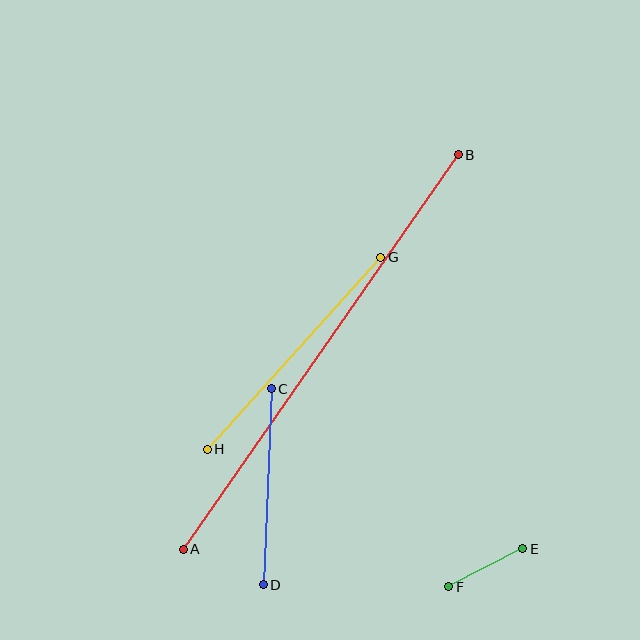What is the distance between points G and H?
The distance is approximately 259 pixels.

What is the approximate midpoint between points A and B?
The midpoint is at approximately (321, 352) pixels.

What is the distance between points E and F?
The distance is approximately 83 pixels.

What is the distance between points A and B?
The distance is approximately 481 pixels.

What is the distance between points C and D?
The distance is approximately 196 pixels.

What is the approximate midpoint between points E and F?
The midpoint is at approximately (486, 568) pixels.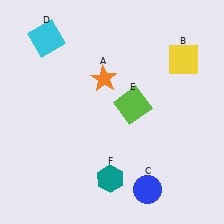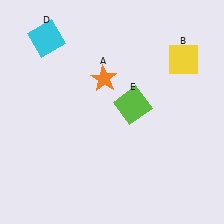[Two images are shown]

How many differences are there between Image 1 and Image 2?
There are 2 differences between the two images.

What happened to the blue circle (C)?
The blue circle (C) was removed in Image 2. It was in the bottom-right area of Image 1.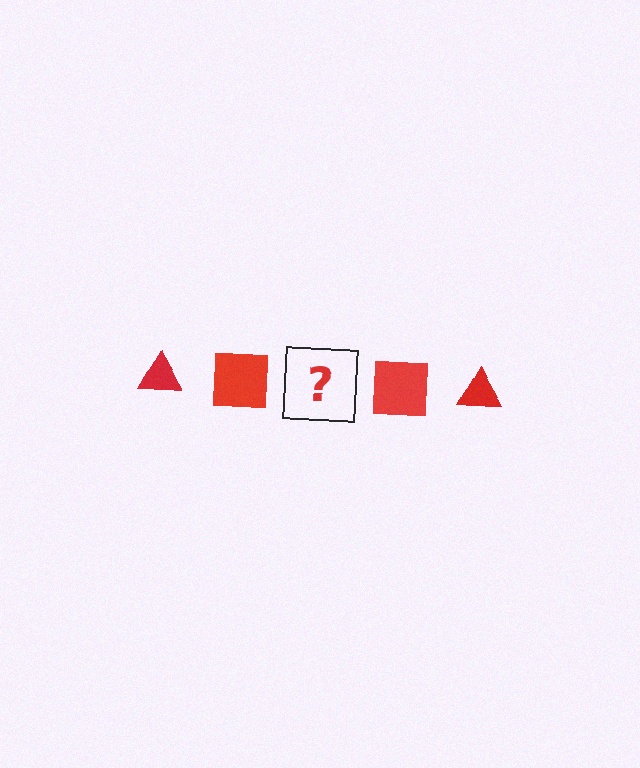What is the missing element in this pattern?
The missing element is a red triangle.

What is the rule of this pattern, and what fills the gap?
The rule is that the pattern cycles through triangle, square shapes in red. The gap should be filled with a red triangle.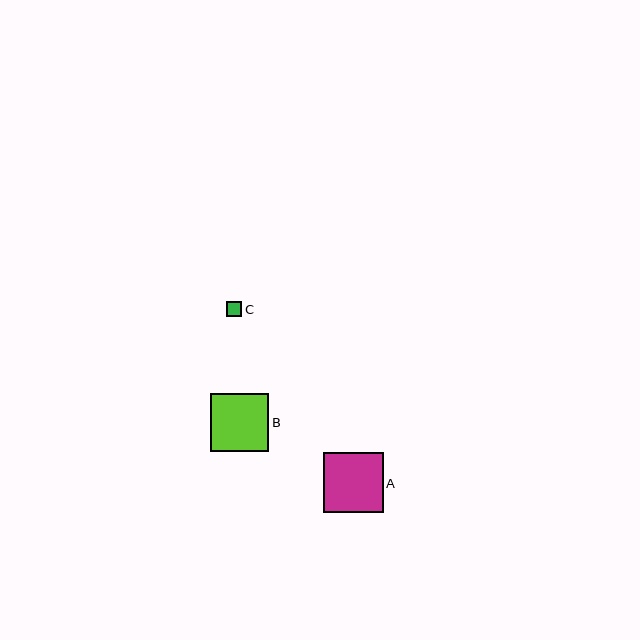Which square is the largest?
Square A is the largest with a size of approximately 60 pixels.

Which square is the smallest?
Square C is the smallest with a size of approximately 15 pixels.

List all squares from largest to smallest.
From largest to smallest: A, B, C.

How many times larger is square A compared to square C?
Square A is approximately 4.0 times the size of square C.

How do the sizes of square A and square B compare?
Square A and square B are approximately the same size.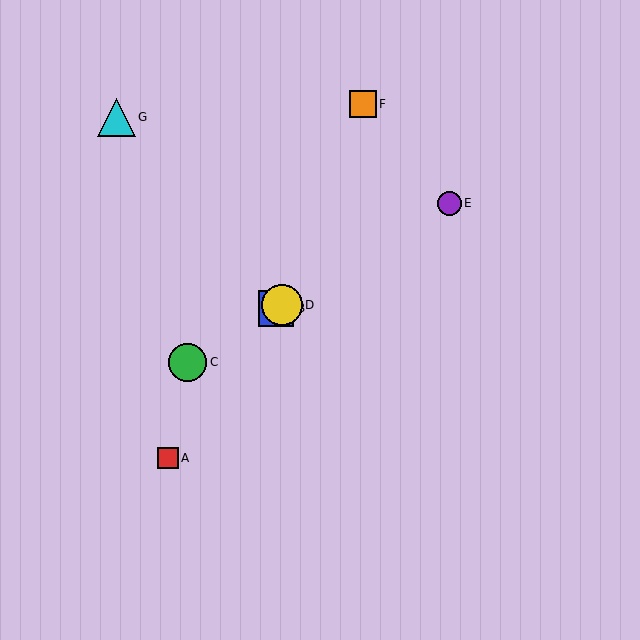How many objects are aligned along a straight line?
4 objects (B, C, D, E) are aligned along a straight line.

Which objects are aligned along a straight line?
Objects B, C, D, E are aligned along a straight line.